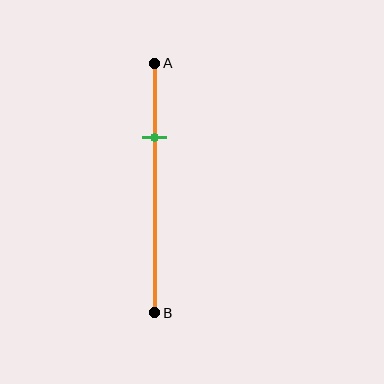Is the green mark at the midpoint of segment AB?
No, the mark is at about 30% from A, not at the 50% midpoint.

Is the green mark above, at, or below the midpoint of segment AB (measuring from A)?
The green mark is above the midpoint of segment AB.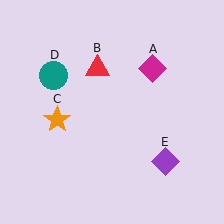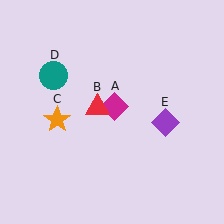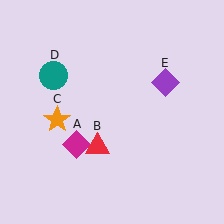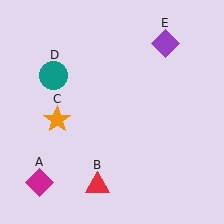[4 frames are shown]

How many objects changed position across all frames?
3 objects changed position: magenta diamond (object A), red triangle (object B), purple diamond (object E).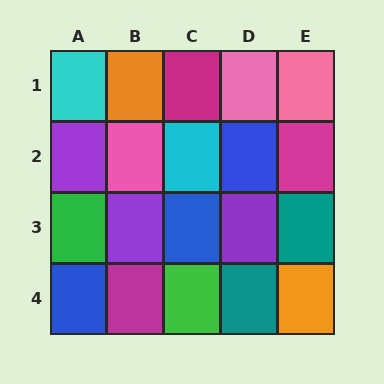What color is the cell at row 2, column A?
Purple.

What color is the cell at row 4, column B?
Magenta.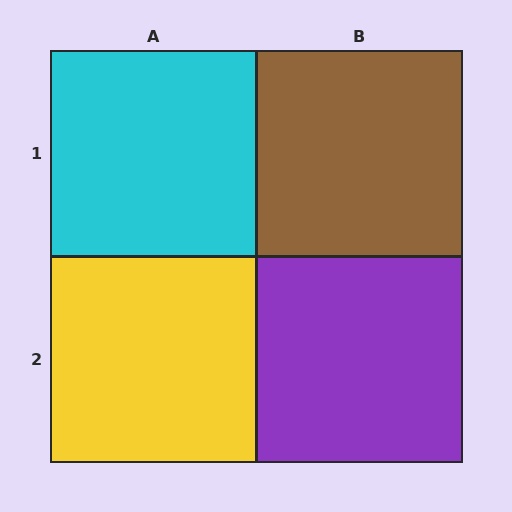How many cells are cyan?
1 cell is cyan.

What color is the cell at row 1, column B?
Brown.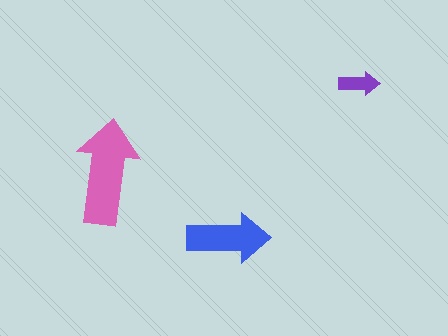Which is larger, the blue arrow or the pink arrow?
The pink one.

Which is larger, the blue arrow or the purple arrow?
The blue one.